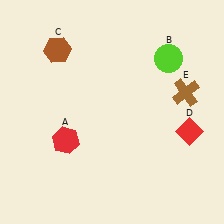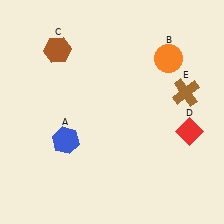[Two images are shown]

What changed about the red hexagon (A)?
In Image 1, A is red. In Image 2, it changed to blue.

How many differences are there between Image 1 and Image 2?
There are 2 differences between the two images.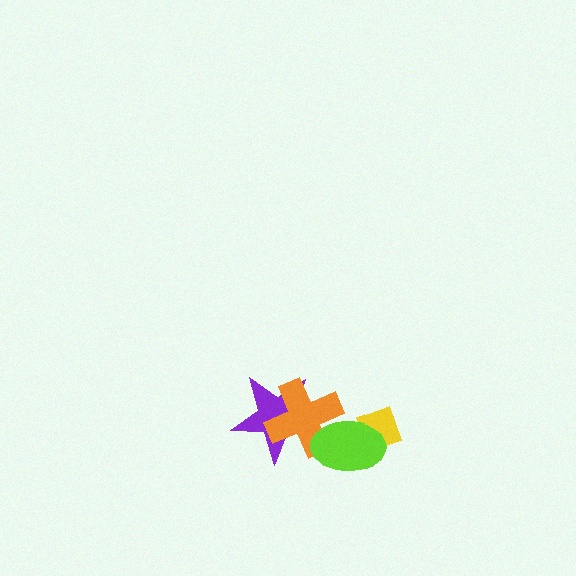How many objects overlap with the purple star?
1 object overlaps with the purple star.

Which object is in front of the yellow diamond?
The lime ellipse is in front of the yellow diamond.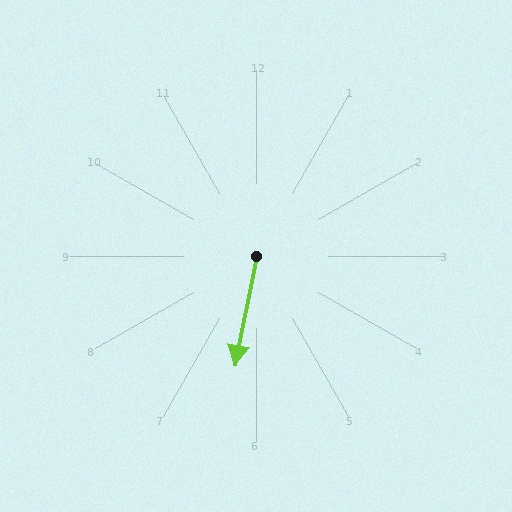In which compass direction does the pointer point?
South.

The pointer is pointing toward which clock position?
Roughly 6 o'clock.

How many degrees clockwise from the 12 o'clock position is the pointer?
Approximately 191 degrees.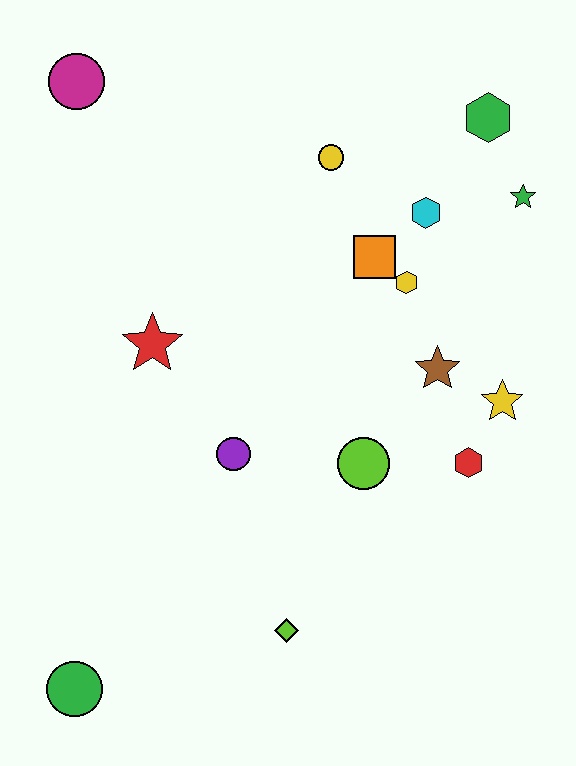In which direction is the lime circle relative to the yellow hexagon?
The lime circle is below the yellow hexagon.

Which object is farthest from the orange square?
The green circle is farthest from the orange square.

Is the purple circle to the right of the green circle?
Yes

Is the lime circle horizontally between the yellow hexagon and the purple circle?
Yes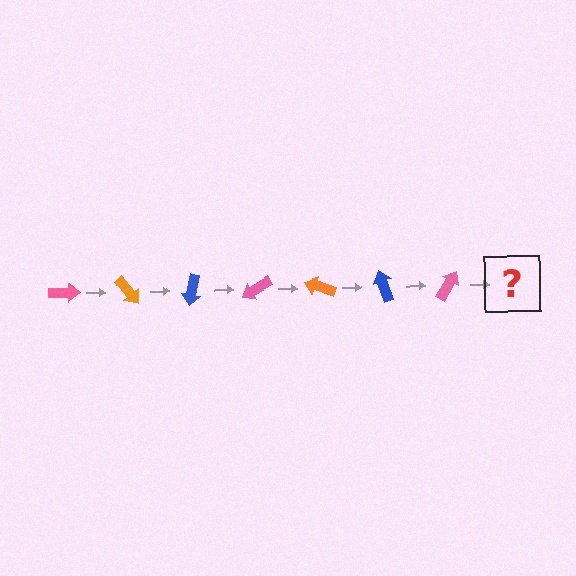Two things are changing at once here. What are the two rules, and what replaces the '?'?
The two rules are that it rotates 50 degrees each step and the color cycles through pink, orange, and blue. The '?' should be an orange arrow, rotated 350 degrees from the start.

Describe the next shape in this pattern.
It should be an orange arrow, rotated 350 degrees from the start.